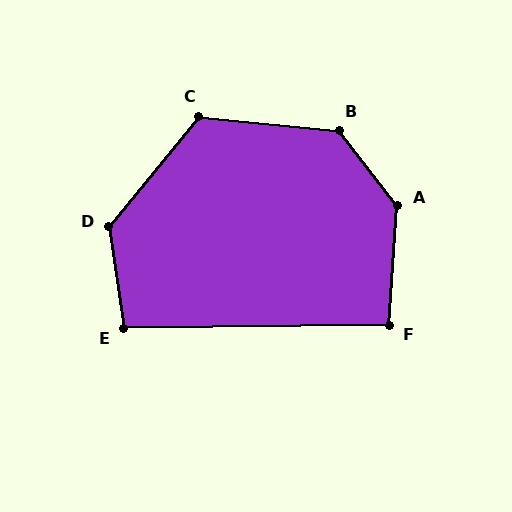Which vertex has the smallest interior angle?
F, at approximately 95 degrees.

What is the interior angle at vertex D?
Approximately 132 degrees (obtuse).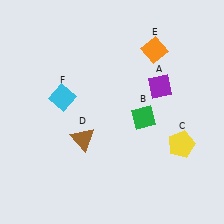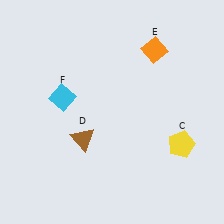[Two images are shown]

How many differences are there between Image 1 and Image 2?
There are 2 differences between the two images.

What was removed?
The green diamond (B), the purple diamond (A) were removed in Image 2.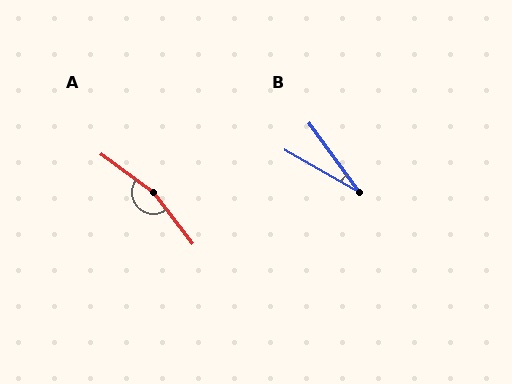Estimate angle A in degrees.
Approximately 164 degrees.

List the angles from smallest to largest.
B (25°), A (164°).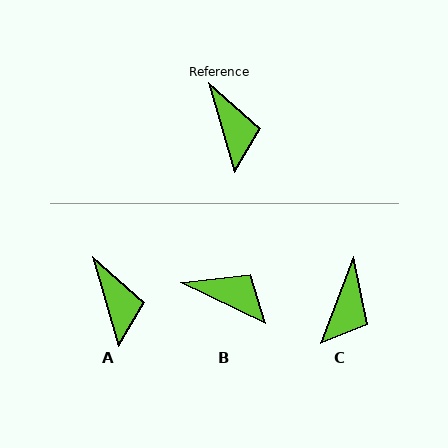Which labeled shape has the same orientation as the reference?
A.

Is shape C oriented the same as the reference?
No, it is off by about 37 degrees.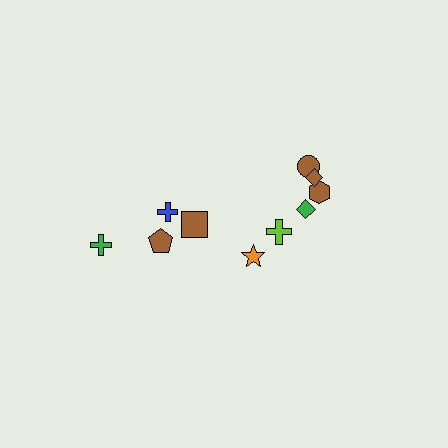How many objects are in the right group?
There are 6 objects.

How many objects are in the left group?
There are 4 objects.